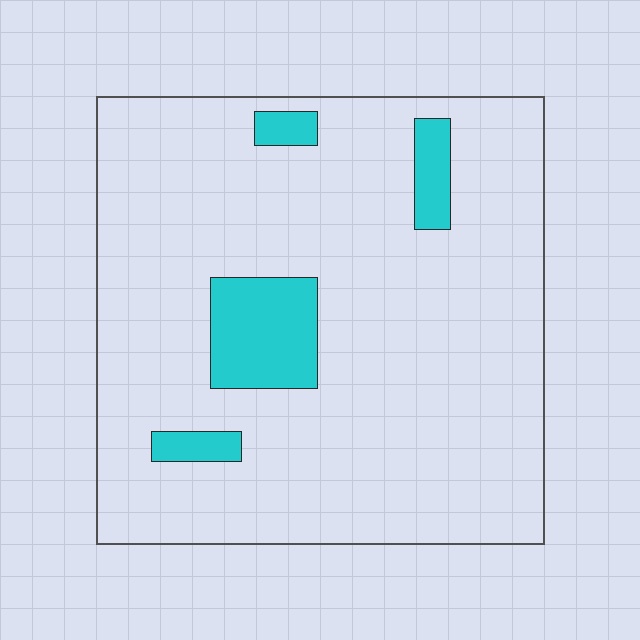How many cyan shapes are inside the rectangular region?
4.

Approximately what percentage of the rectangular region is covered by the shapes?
Approximately 10%.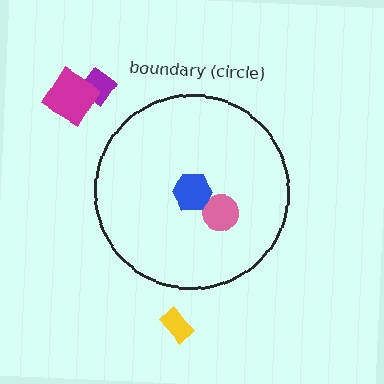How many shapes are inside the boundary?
2 inside, 3 outside.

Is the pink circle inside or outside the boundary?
Inside.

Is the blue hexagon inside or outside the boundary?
Inside.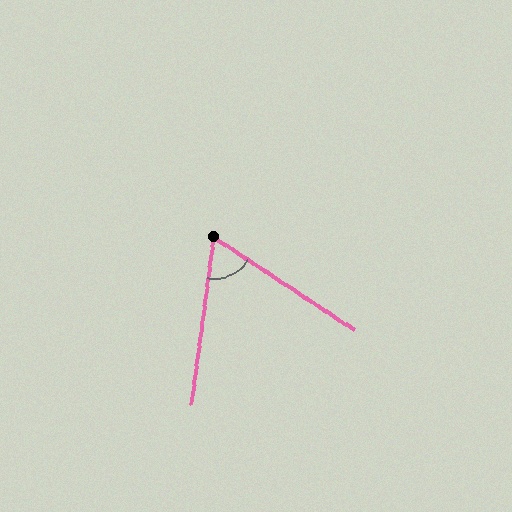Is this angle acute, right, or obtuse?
It is acute.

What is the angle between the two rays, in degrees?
Approximately 64 degrees.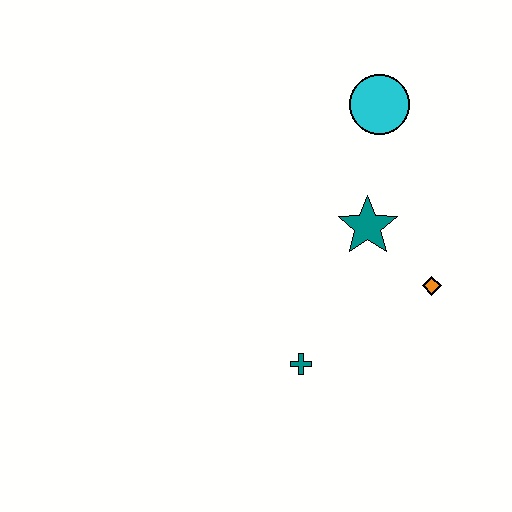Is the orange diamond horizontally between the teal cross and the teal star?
No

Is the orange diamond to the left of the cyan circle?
No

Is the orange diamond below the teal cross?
No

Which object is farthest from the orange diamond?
The cyan circle is farthest from the orange diamond.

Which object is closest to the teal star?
The orange diamond is closest to the teal star.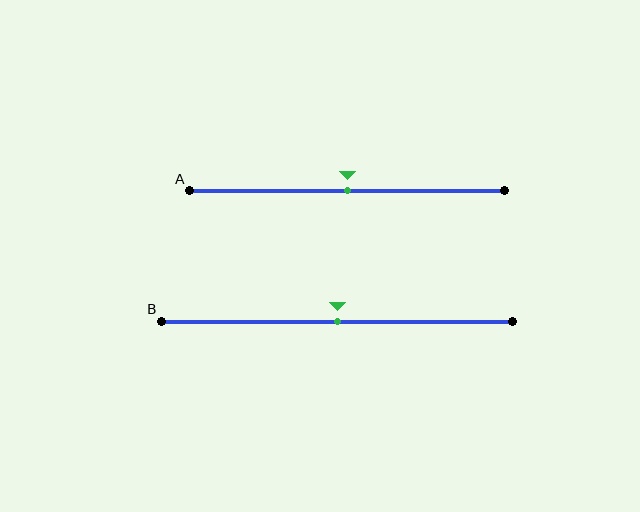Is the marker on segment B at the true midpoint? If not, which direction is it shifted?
Yes, the marker on segment B is at the true midpoint.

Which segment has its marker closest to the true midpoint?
Segment A has its marker closest to the true midpoint.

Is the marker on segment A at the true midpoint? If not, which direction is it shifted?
Yes, the marker on segment A is at the true midpoint.